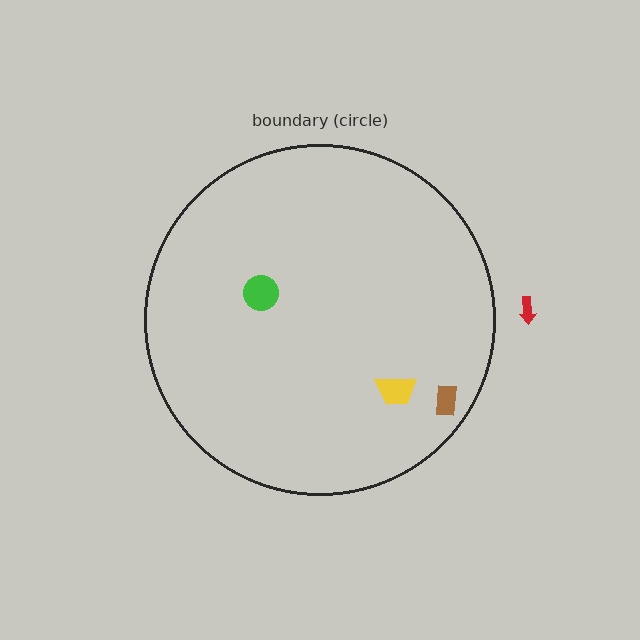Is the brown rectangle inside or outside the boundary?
Inside.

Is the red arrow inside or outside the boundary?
Outside.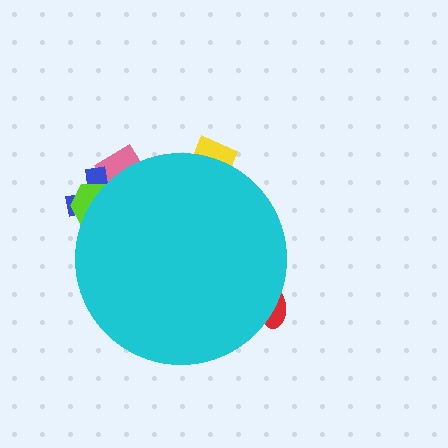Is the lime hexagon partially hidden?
Yes, the lime hexagon is partially hidden behind the cyan circle.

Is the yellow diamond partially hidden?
Yes, the yellow diamond is partially hidden behind the cyan circle.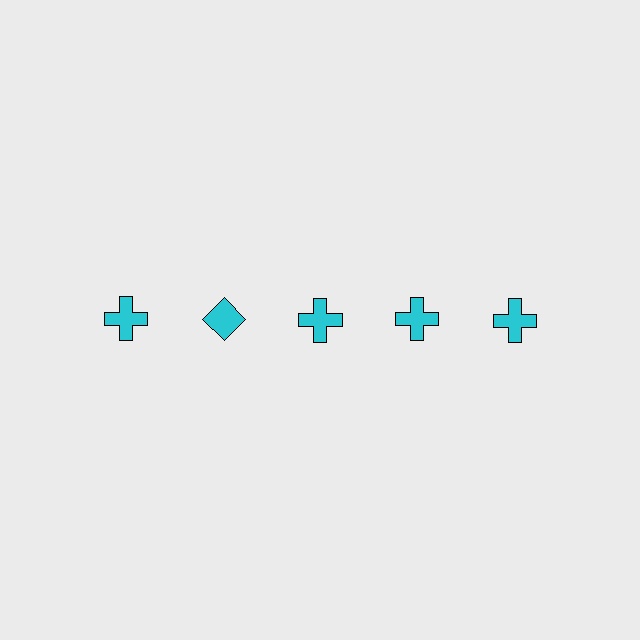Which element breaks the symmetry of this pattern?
The cyan diamond in the top row, second from left column breaks the symmetry. All other shapes are cyan crosses.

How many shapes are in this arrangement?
There are 5 shapes arranged in a grid pattern.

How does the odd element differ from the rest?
It has a different shape: diamond instead of cross.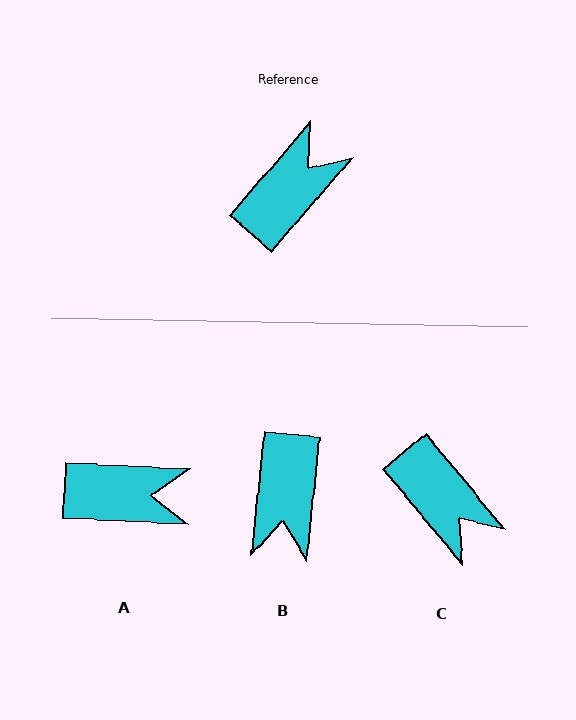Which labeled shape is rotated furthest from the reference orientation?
B, about 145 degrees away.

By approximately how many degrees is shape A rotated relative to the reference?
Approximately 52 degrees clockwise.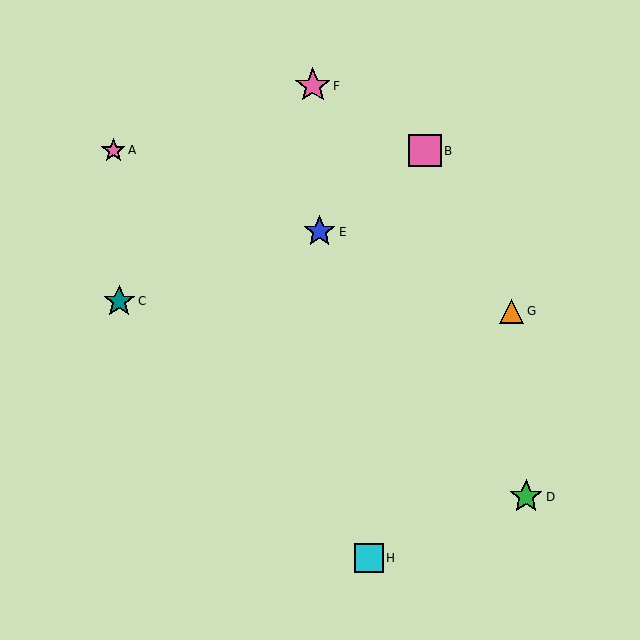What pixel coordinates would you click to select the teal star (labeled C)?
Click at (119, 301) to select the teal star C.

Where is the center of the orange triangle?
The center of the orange triangle is at (512, 311).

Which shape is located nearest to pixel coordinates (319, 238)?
The blue star (labeled E) at (319, 232) is nearest to that location.